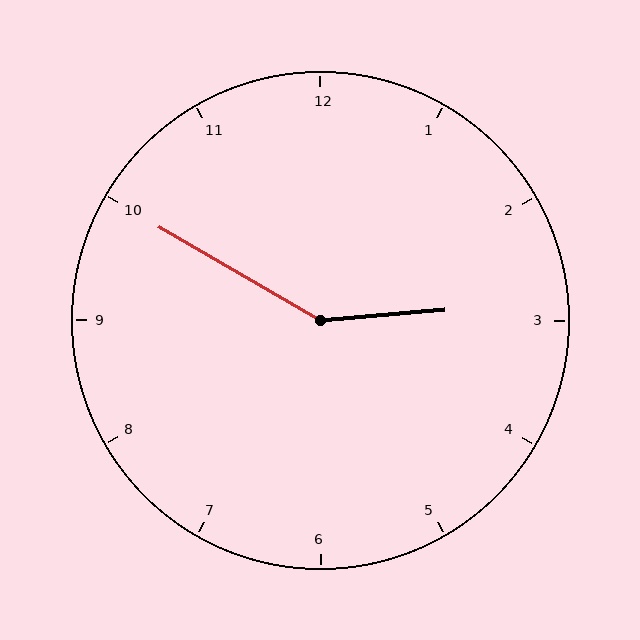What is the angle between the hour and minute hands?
Approximately 145 degrees.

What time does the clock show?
2:50.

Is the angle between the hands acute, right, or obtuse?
It is obtuse.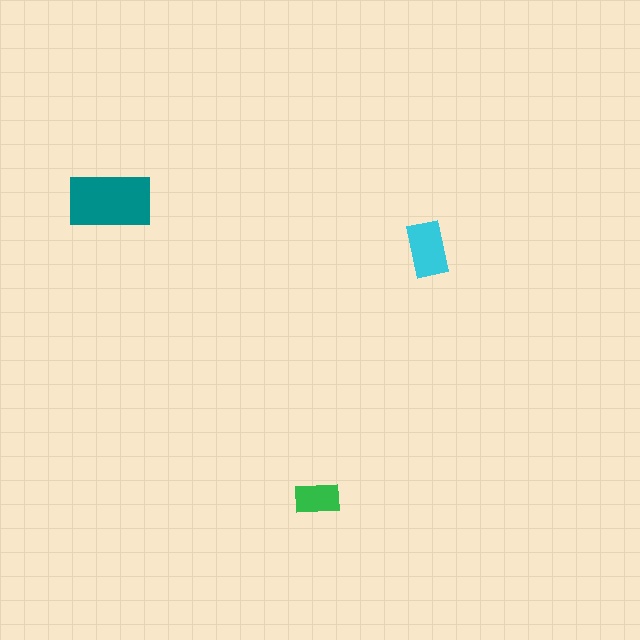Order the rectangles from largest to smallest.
the teal one, the cyan one, the green one.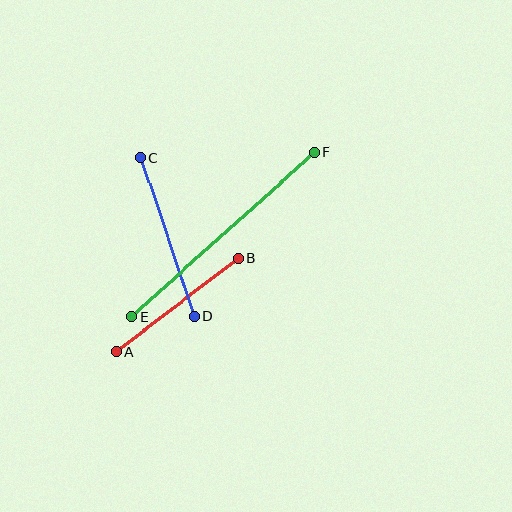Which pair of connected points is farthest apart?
Points E and F are farthest apart.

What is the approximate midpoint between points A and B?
The midpoint is at approximately (177, 305) pixels.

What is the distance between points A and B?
The distance is approximately 154 pixels.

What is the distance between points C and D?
The distance is approximately 168 pixels.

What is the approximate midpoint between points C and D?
The midpoint is at approximately (168, 237) pixels.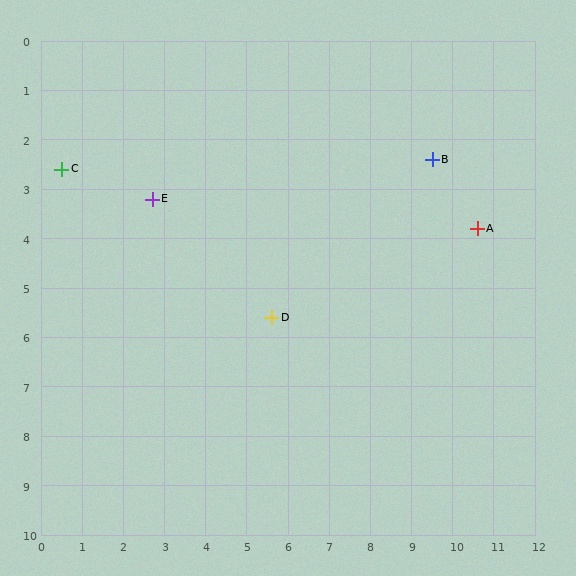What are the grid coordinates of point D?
Point D is at approximately (5.6, 5.6).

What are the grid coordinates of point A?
Point A is at approximately (10.6, 3.8).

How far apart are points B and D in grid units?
Points B and D are about 5.0 grid units apart.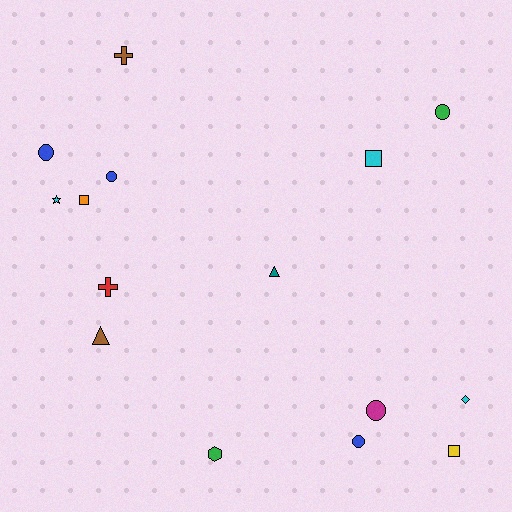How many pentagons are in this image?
There are no pentagons.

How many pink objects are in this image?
There are no pink objects.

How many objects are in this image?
There are 15 objects.